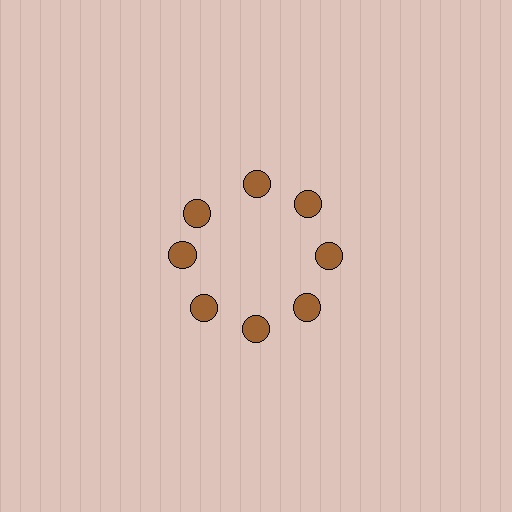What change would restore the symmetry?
The symmetry would be restored by rotating it back into even spacing with its neighbors so that all 8 circles sit at equal angles and equal distance from the center.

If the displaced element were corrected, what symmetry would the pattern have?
It would have 8-fold rotational symmetry — the pattern would map onto itself every 45 degrees.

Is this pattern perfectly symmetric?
No. The 8 brown circles are arranged in a ring, but one element near the 10 o'clock position is rotated out of alignment along the ring, breaking the 8-fold rotational symmetry.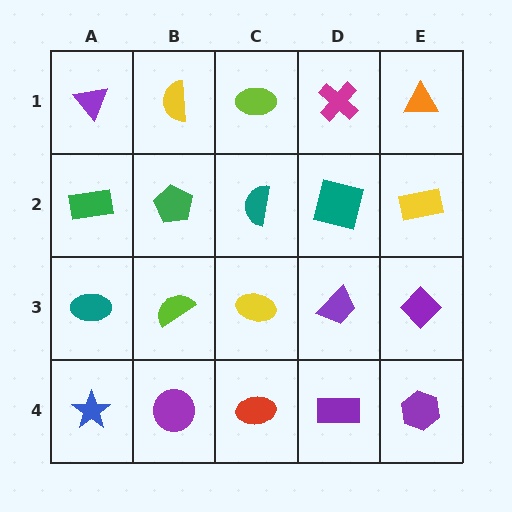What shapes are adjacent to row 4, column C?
A yellow ellipse (row 3, column C), a purple circle (row 4, column B), a purple rectangle (row 4, column D).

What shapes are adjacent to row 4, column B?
A lime semicircle (row 3, column B), a blue star (row 4, column A), a red ellipse (row 4, column C).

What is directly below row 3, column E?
A purple hexagon.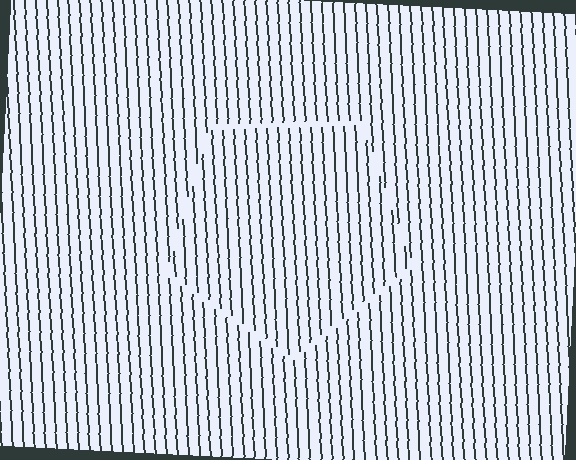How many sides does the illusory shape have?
5 sides — the line-ends trace a pentagon.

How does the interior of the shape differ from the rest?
The interior of the shape contains the same grating, shifted by half a period — the contour is defined by the phase discontinuity where line-ends from the inner and outer gratings abut.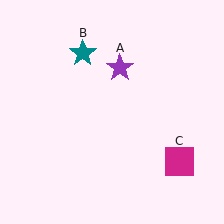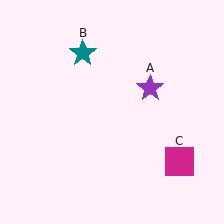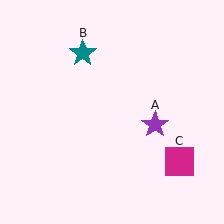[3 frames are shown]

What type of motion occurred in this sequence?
The purple star (object A) rotated clockwise around the center of the scene.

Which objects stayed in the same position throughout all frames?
Teal star (object B) and magenta square (object C) remained stationary.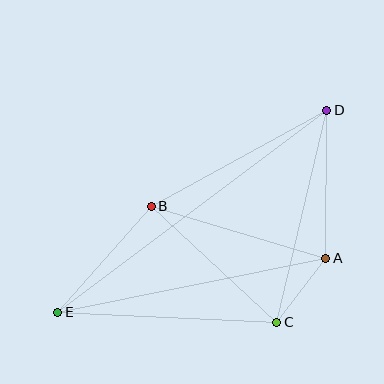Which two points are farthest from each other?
Points D and E are farthest from each other.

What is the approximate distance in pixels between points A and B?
The distance between A and B is approximately 182 pixels.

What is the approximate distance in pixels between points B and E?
The distance between B and E is approximately 141 pixels.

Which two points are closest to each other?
Points A and C are closest to each other.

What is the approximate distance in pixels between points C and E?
The distance between C and E is approximately 219 pixels.